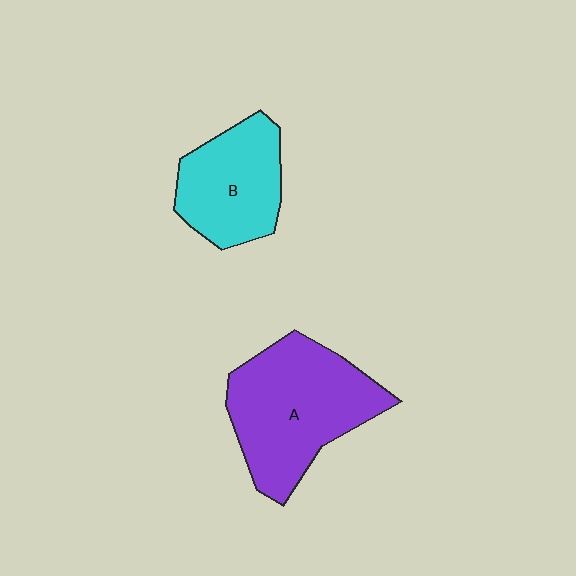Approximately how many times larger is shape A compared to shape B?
Approximately 1.5 times.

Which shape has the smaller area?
Shape B (cyan).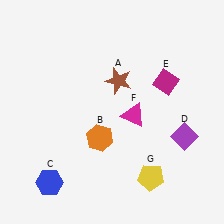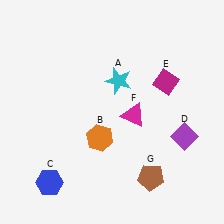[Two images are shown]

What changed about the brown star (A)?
In Image 1, A is brown. In Image 2, it changed to cyan.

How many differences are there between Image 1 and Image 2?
There are 2 differences between the two images.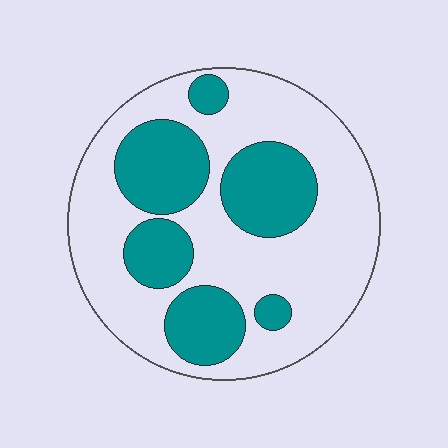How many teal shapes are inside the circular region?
6.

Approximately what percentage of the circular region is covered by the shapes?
Approximately 35%.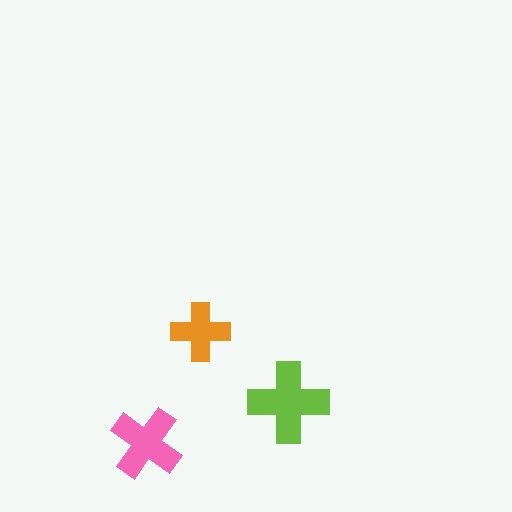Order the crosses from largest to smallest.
the lime one, the pink one, the orange one.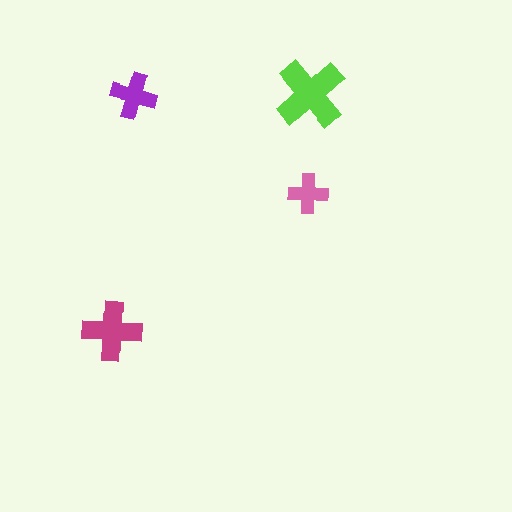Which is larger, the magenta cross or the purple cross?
The magenta one.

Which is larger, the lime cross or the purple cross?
The lime one.